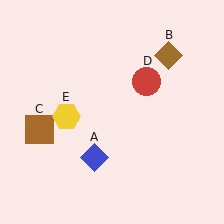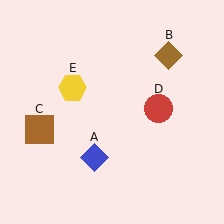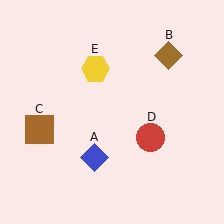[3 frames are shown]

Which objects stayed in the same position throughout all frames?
Blue diamond (object A) and brown diamond (object B) and brown square (object C) remained stationary.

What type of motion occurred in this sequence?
The red circle (object D), yellow hexagon (object E) rotated clockwise around the center of the scene.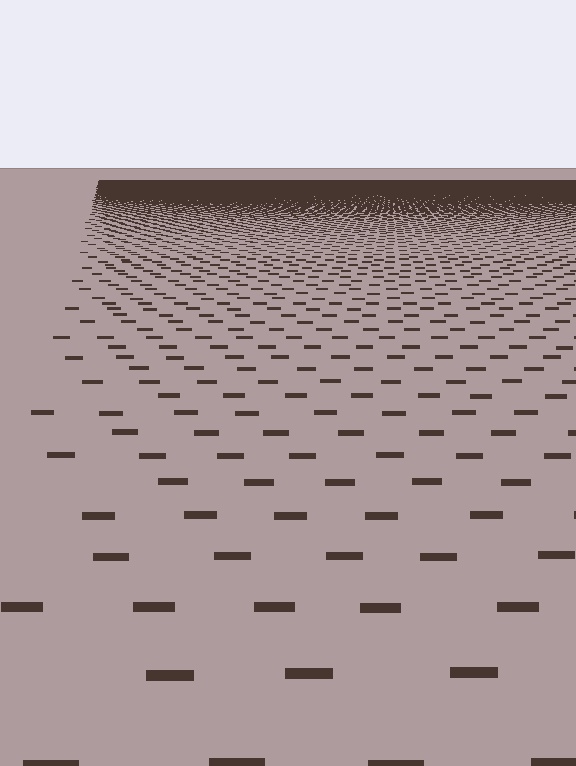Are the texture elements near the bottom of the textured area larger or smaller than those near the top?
Larger. Near the bottom, elements are closer to the viewer and appear at a bigger on-screen size.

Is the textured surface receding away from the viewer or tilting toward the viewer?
The surface is receding away from the viewer. Texture elements get smaller and denser toward the top.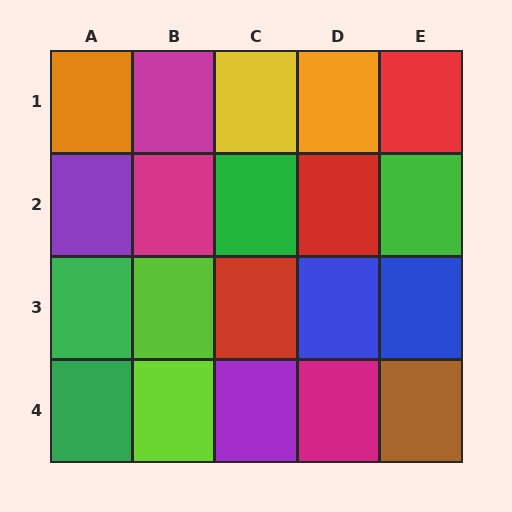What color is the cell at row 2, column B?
Magenta.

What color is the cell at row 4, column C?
Purple.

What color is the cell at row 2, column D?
Red.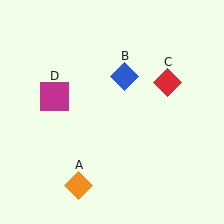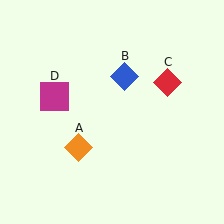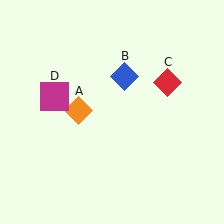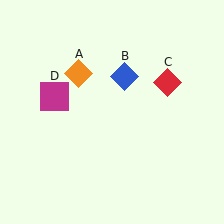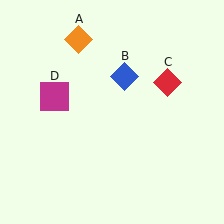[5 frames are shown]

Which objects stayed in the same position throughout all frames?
Blue diamond (object B) and red diamond (object C) and magenta square (object D) remained stationary.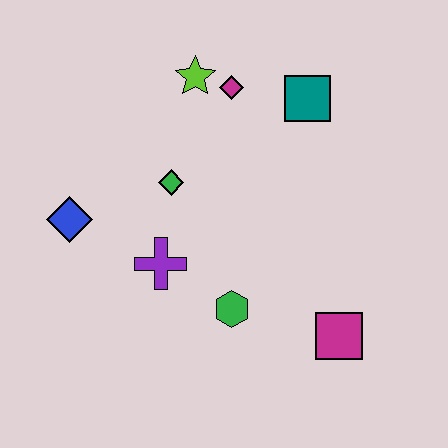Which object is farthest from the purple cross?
The teal square is farthest from the purple cross.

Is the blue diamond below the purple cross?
No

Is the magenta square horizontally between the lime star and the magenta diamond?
No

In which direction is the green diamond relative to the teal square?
The green diamond is to the left of the teal square.